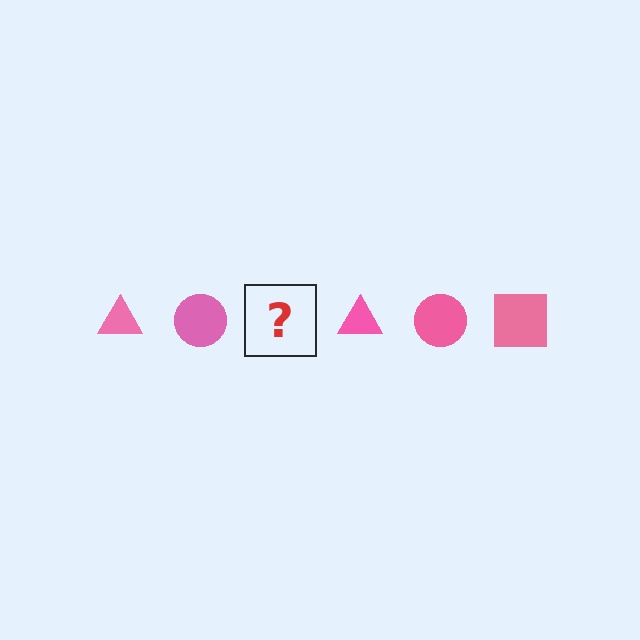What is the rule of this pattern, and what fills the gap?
The rule is that the pattern cycles through triangle, circle, square shapes in pink. The gap should be filled with a pink square.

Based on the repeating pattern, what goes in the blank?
The blank should be a pink square.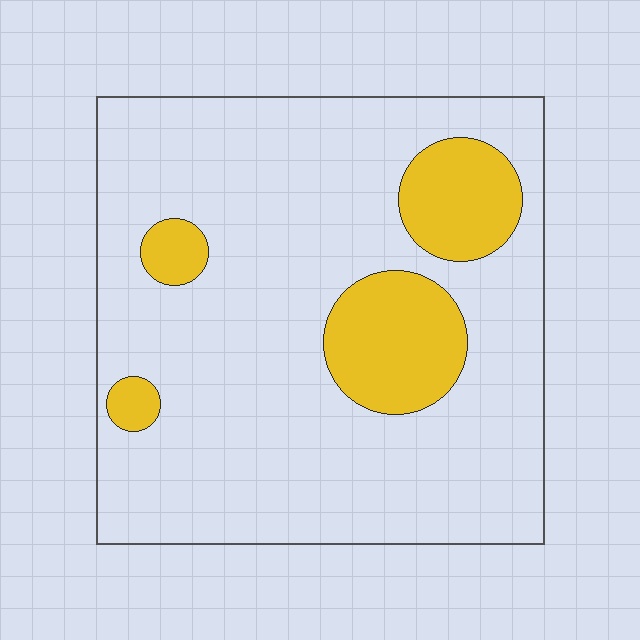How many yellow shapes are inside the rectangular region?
4.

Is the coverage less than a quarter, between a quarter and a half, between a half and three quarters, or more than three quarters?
Less than a quarter.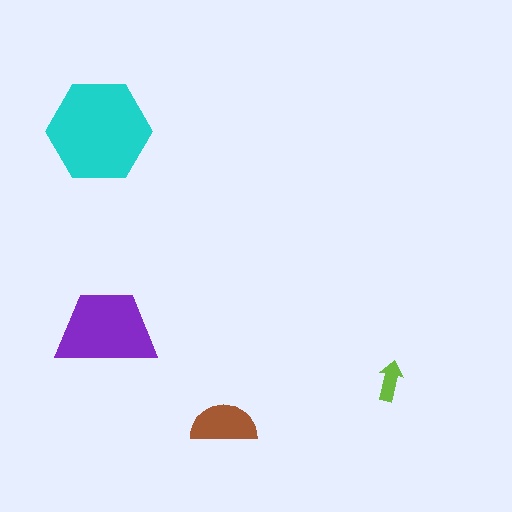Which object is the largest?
The cyan hexagon.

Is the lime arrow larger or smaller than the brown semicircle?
Smaller.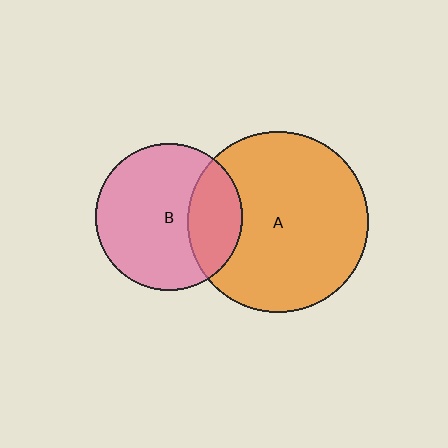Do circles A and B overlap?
Yes.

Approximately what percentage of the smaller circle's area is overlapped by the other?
Approximately 25%.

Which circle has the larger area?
Circle A (orange).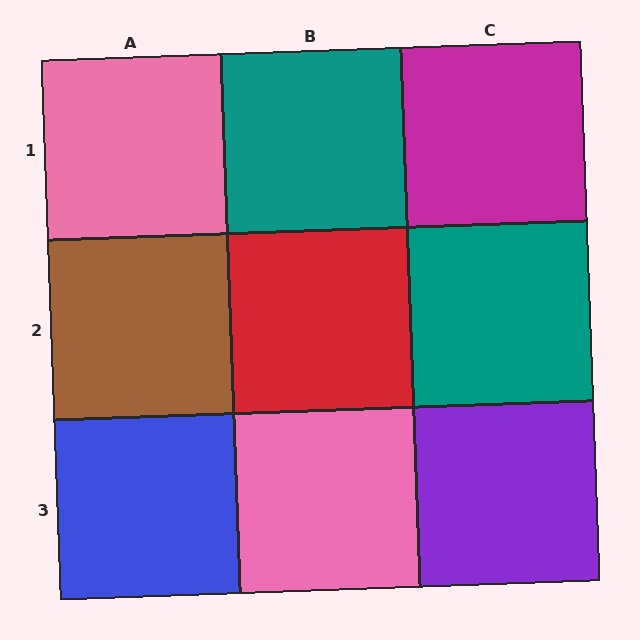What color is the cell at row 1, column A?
Pink.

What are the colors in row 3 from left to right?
Blue, pink, purple.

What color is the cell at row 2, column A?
Brown.